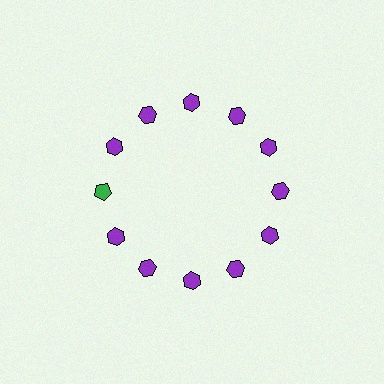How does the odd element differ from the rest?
It differs in both color (green instead of purple) and shape (pentagon instead of hexagon).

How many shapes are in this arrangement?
There are 12 shapes arranged in a ring pattern.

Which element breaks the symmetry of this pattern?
The green pentagon at roughly the 9 o'clock position breaks the symmetry. All other shapes are purple hexagons.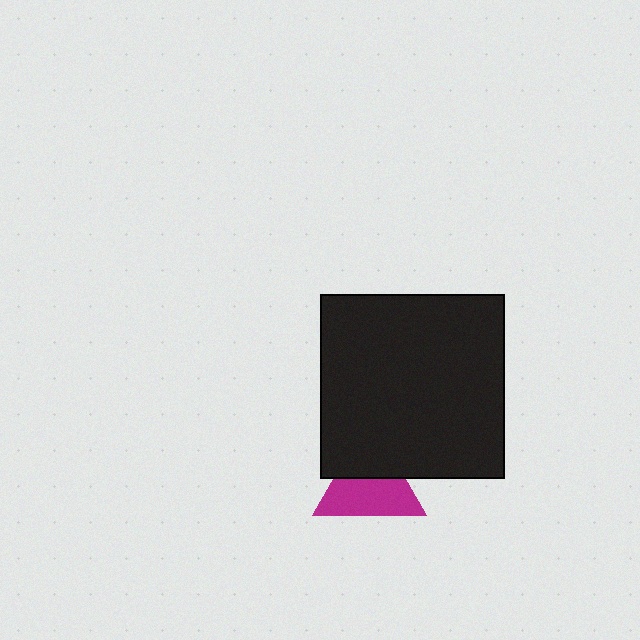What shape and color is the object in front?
The object in front is a black square.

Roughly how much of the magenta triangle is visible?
About half of it is visible (roughly 59%).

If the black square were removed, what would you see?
You would see the complete magenta triangle.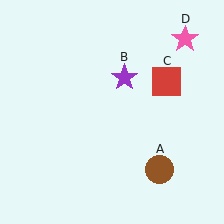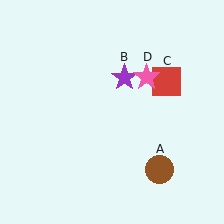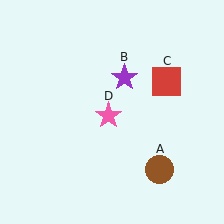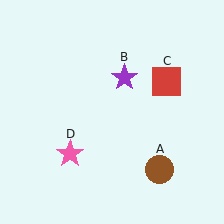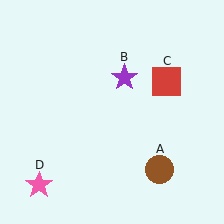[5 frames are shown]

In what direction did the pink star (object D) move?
The pink star (object D) moved down and to the left.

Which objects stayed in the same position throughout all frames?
Brown circle (object A) and purple star (object B) and red square (object C) remained stationary.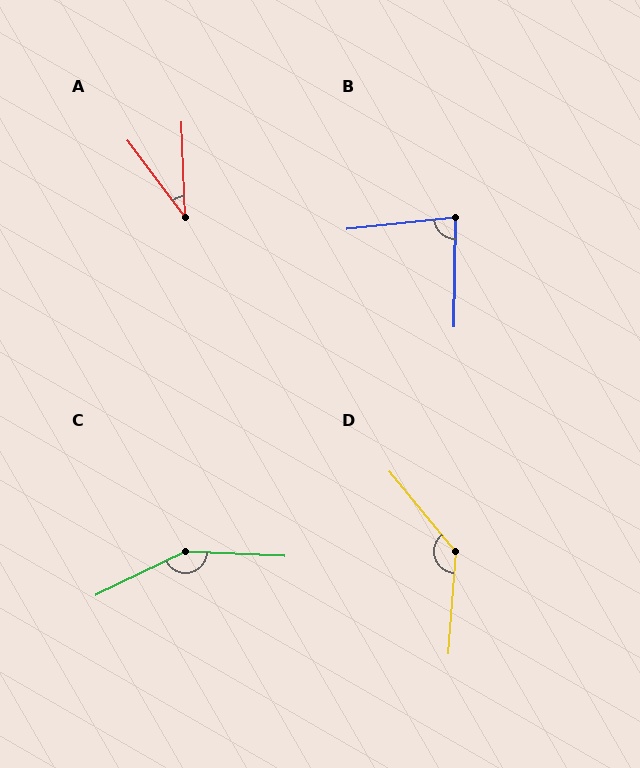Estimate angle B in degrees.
Approximately 83 degrees.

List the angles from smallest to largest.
A (35°), B (83°), D (136°), C (152°).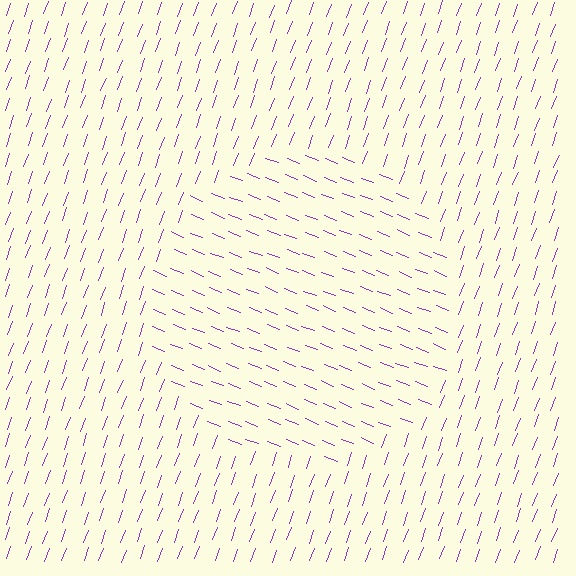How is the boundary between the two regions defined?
The boundary is defined purely by a change in line orientation (approximately 88 degrees difference). All lines are the same color and thickness.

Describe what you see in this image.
The image is filled with small purple line segments. A circle region in the image has lines oriented differently from the surrounding lines, creating a visible texture boundary.